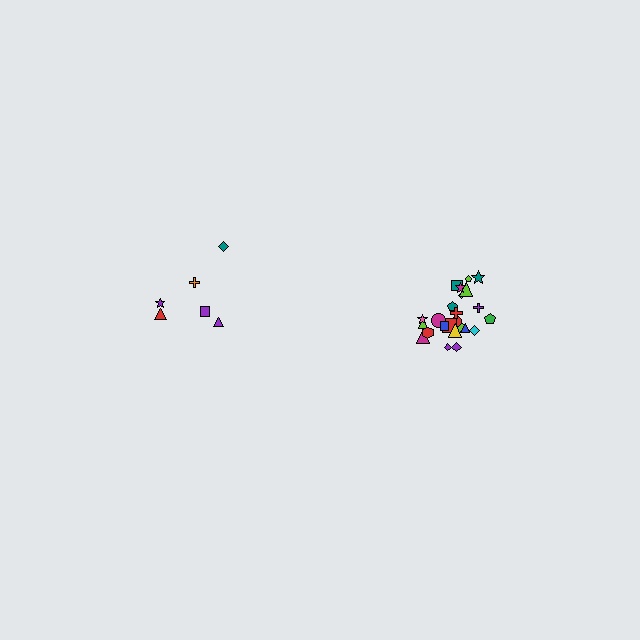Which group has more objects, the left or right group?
The right group.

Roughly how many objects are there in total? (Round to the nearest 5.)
Roughly 30 objects in total.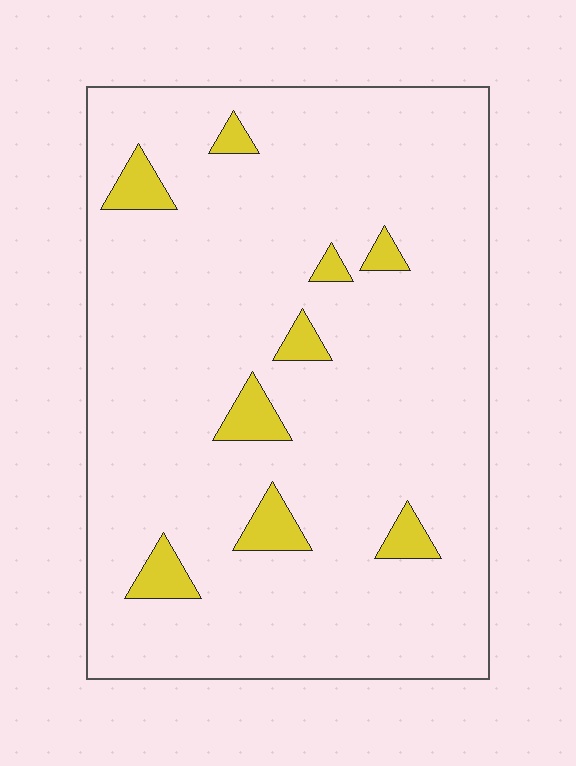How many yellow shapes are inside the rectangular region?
9.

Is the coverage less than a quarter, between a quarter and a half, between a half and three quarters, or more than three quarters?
Less than a quarter.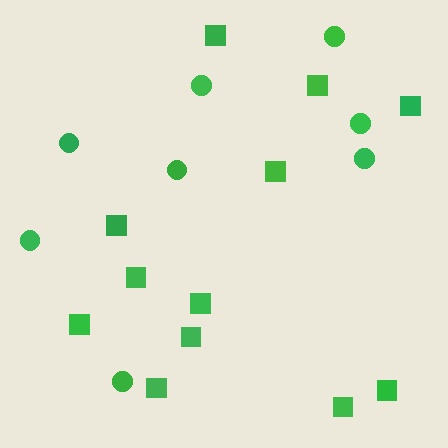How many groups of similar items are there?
There are 2 groups: one group of circles (8) and one group of squares (12).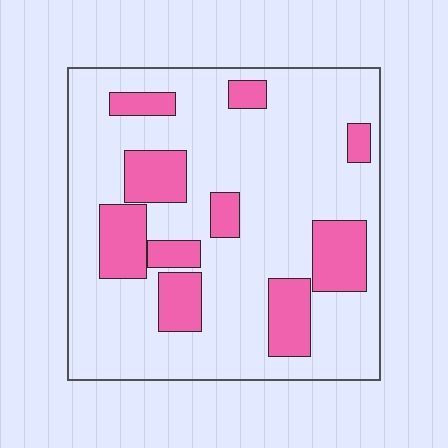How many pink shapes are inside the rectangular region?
10.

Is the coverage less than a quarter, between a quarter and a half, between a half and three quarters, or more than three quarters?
Less than a quarter.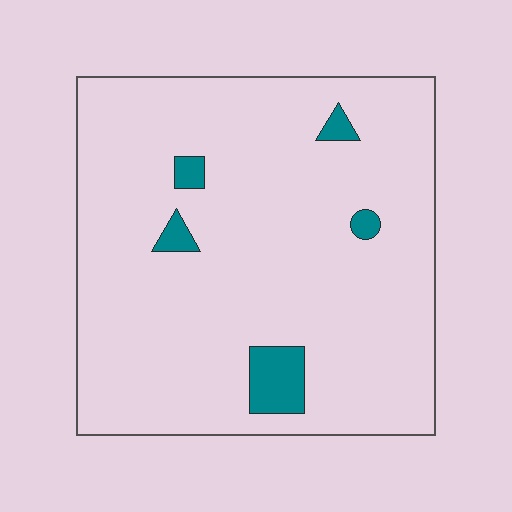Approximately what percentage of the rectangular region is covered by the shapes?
Approximately 5%.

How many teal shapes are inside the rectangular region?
5.